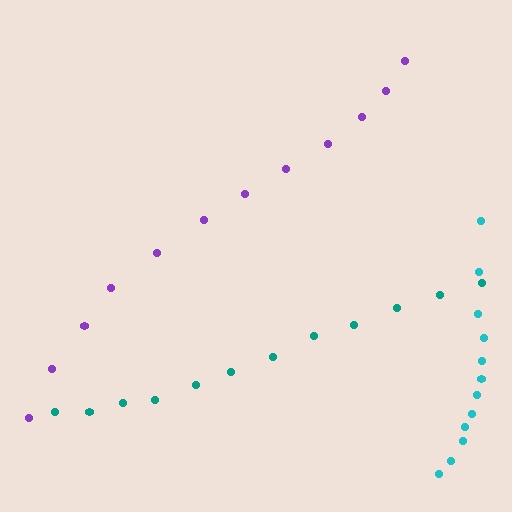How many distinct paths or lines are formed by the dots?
There are 3 distinct paths.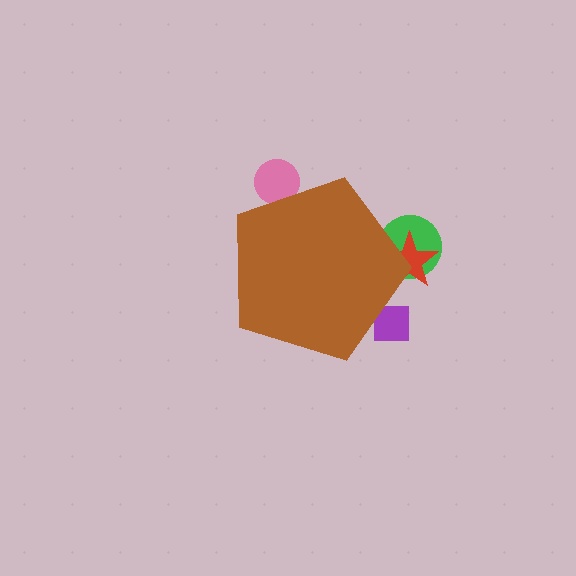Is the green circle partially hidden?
Yes, the green circle is partially hidden behind the brown pentagon.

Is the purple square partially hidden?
Yes, the purple square is partially hidden behind the brown pentagon.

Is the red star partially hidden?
Yes, the red star is partially hidden behind the brown pentagon.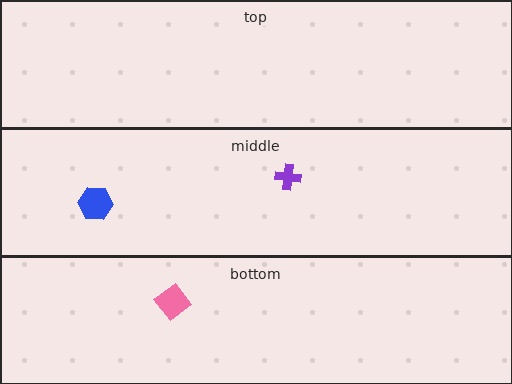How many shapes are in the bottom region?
1.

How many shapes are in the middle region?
2.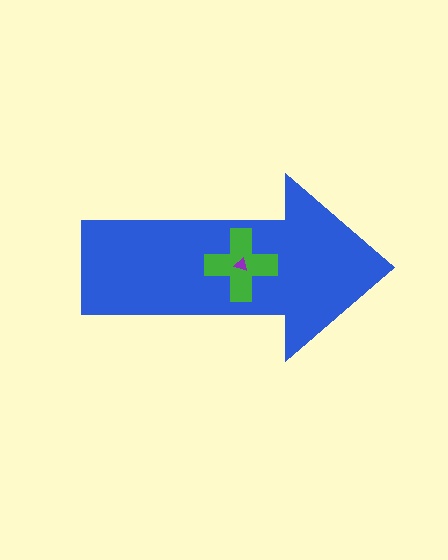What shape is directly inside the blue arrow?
The green cross.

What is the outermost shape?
The blue arrow.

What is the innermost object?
The purple triangle.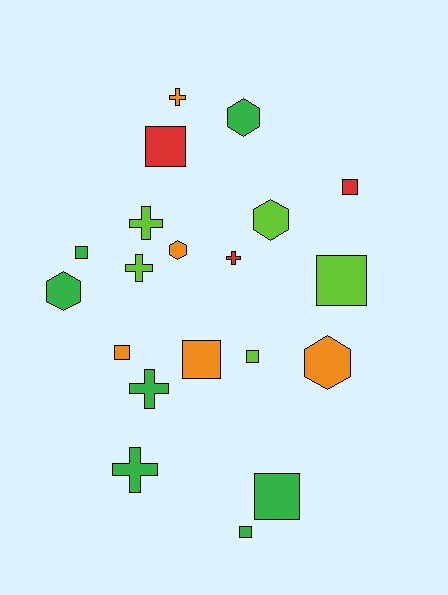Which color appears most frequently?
Green, with 7 objects.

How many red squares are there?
There are 2 red squares.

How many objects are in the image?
There are 20 objects.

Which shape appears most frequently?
Square, with 9 objects.